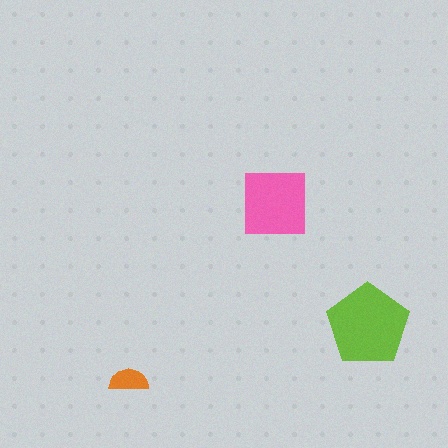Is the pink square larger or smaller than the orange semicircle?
Larger.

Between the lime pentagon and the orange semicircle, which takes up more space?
The lime pentagon.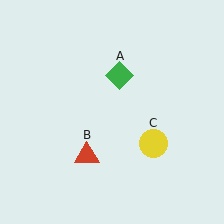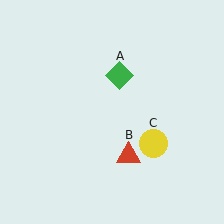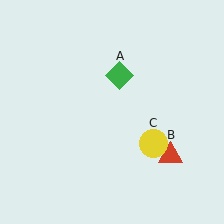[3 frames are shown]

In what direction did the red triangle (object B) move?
The red triangle (object B) moved right.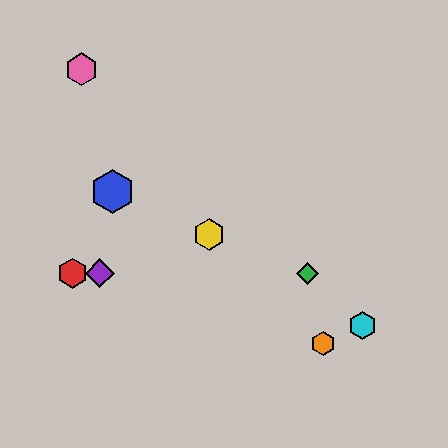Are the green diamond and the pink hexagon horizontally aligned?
No, the green diamond is at y≈273 and the pink hexagon is at y≈69.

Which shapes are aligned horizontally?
The red hexagon, the green diamond, the purple diamond are aligned horizontally.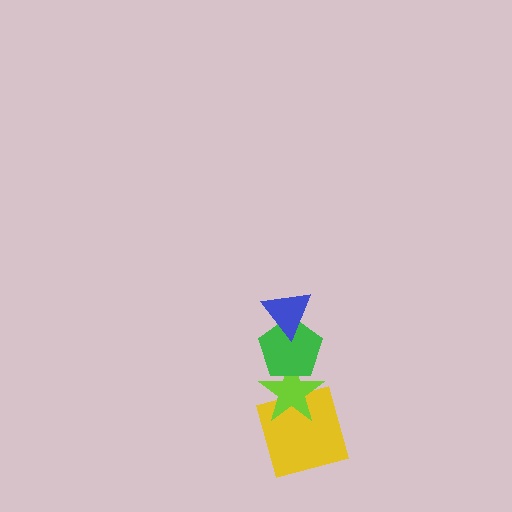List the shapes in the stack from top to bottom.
From top to bottom: the blue triangle, the green pentagon, the lime star, the yellow square.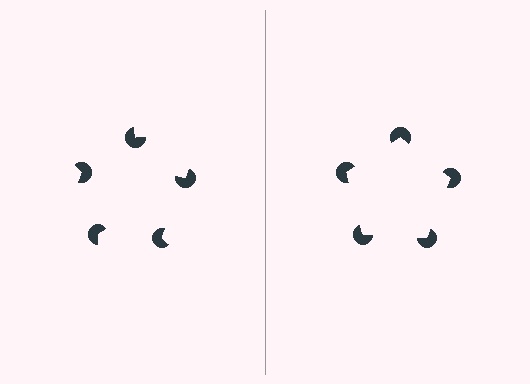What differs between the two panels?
The pac-man discs are positioned identically on both sides; only the wedge orientations differ. On the right they align to a pentagon; on the left they are misaligned.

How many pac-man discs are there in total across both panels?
10 — 5 on each side.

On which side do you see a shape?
An illusory pentagon appears on the right side. On the left side the wedge cuts are rotated, so no coherent shape forms.